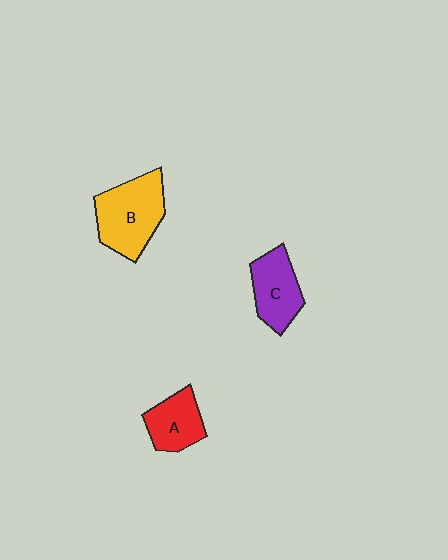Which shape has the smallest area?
Shape A (red).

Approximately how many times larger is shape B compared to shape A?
Approximately 1.6 times.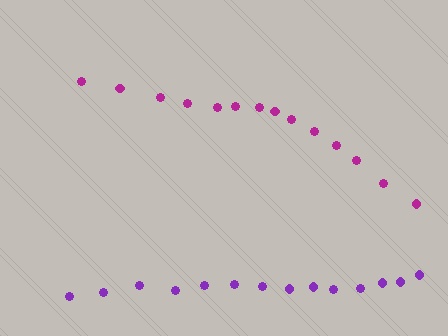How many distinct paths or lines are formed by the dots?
There are 2 distinct paths.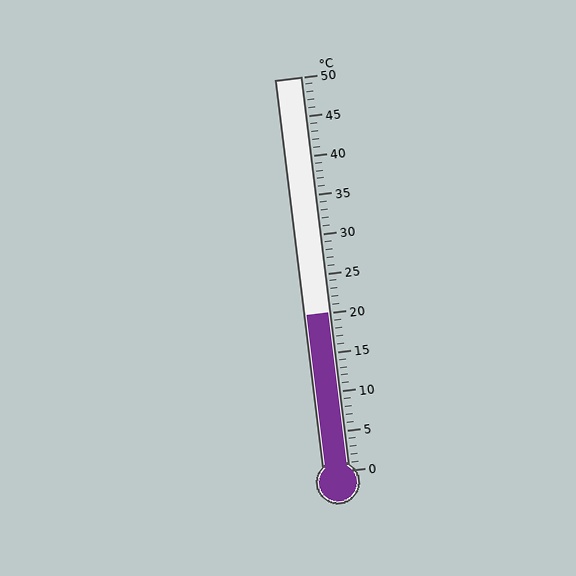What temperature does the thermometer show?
The thermometer shows approximately 20°C.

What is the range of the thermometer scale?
The thermometer scale ranges from 0°C to 50°C.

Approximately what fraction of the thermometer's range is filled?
The thermometer is filled to approximately 40% of its range.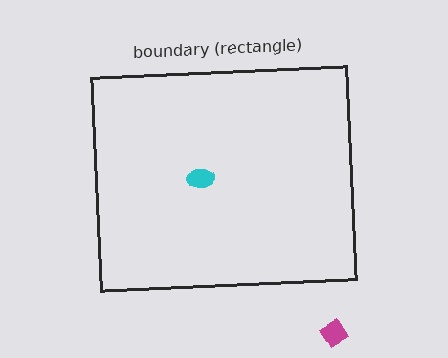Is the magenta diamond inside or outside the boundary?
Outside.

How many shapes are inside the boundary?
1 inside, 1 outside.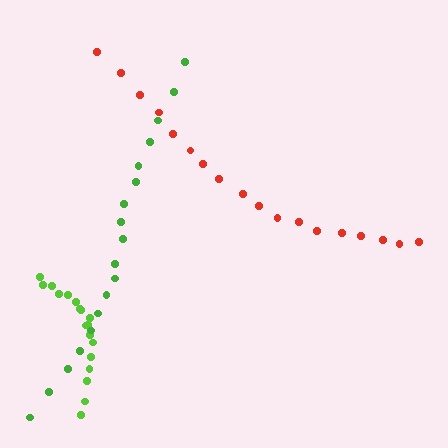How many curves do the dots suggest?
There are 3 distinct paths.